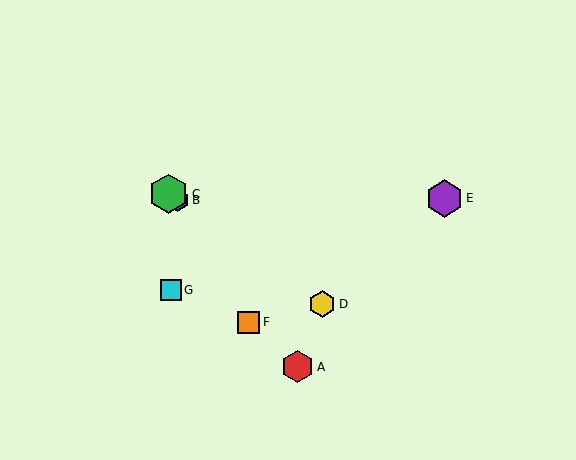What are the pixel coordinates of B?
Object B is at (178, 200).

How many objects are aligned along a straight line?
3 objects (B, C, D) are aligned along a straight line.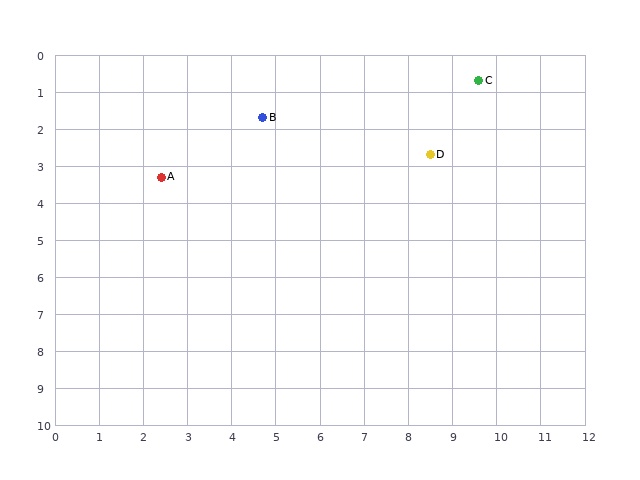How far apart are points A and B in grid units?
Points A and B are about 2.8 grid units apart.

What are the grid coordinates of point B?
Point B is at approximately (4.7, 1.7).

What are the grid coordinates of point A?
Point A is at approximately (2.4, 3.3).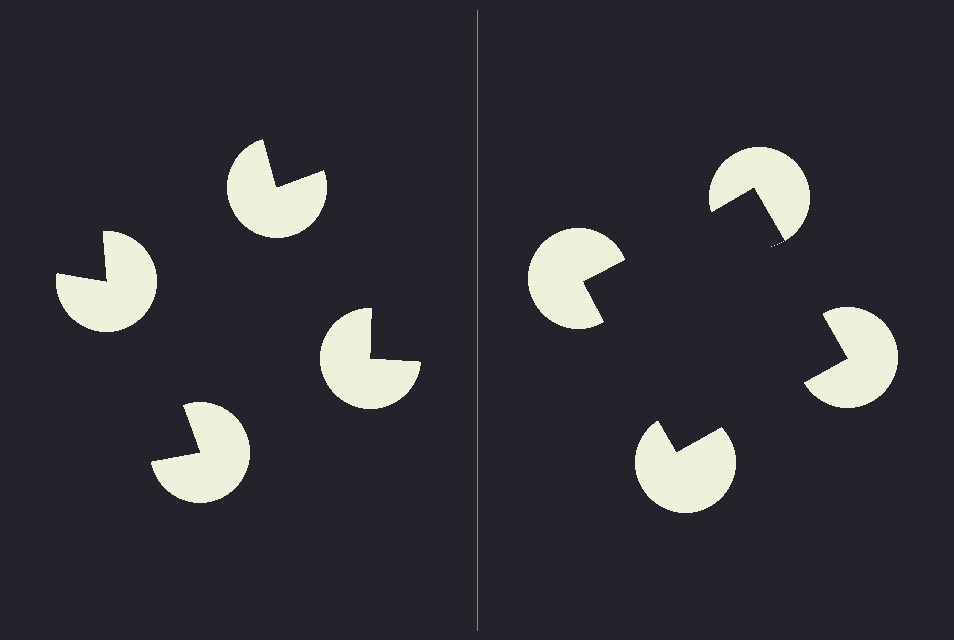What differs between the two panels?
The pac-man discs are positioned identically on both sides; only the wedge orientations differ. On the right they align to a square; on the left they are misaligned.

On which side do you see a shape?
An illusory square appears on the right side. On the left side the wedge cuts are rotated, so no coherent shape forms.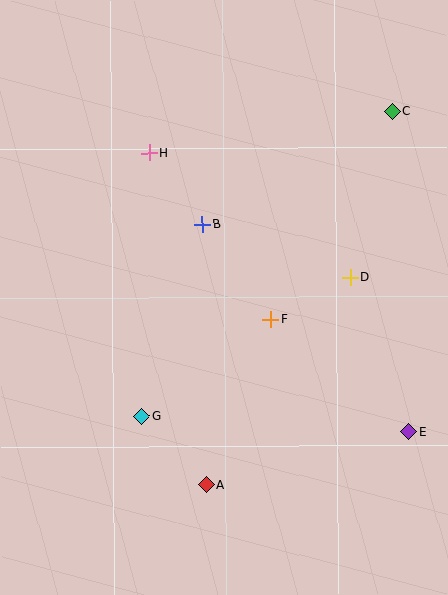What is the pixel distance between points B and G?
The distance between B and G is 201 pixels.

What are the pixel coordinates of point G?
Point G is at (142, 416).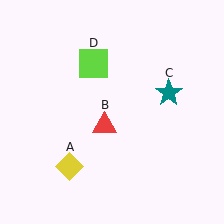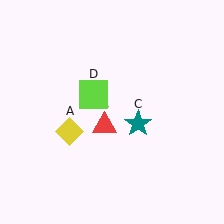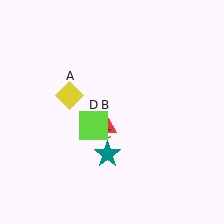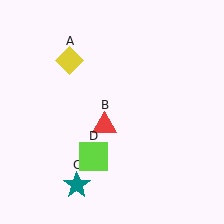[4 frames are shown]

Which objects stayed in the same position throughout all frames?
Red triangle (object B) remained stationary.